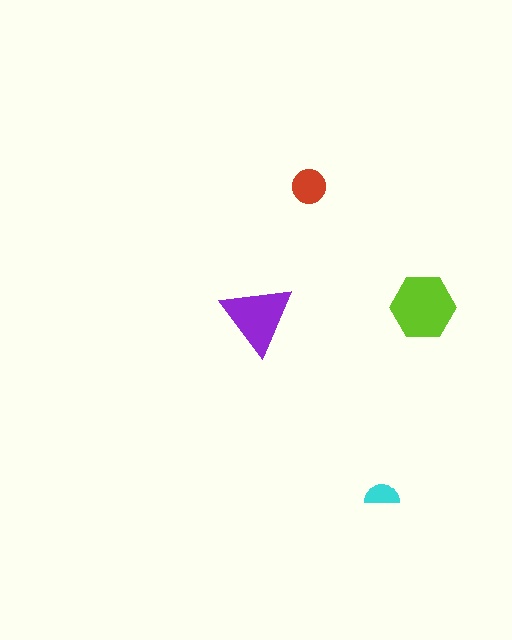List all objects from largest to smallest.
The lime hexagon, the purple triangle, the red circle, the cyan semicircle.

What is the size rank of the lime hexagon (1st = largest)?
1st.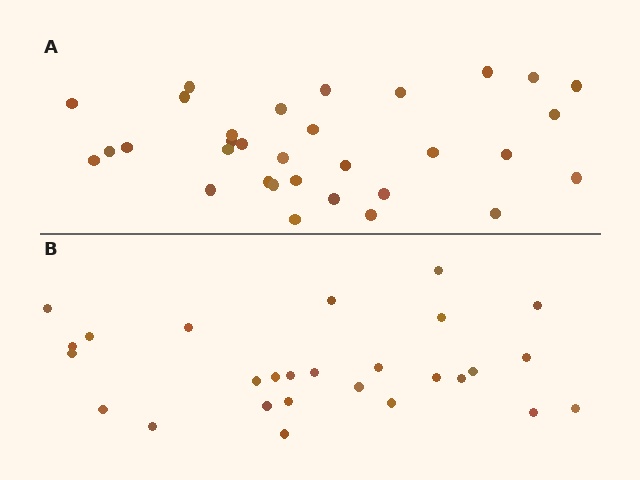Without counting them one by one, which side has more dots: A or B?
Region A (the top region) has more dots.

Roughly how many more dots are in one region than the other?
Region A has about 5 more dots than region B.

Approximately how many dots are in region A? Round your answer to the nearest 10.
About 30 dots. (The exact count is 32, which rounds to 30.)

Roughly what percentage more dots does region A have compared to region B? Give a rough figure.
About 20% more.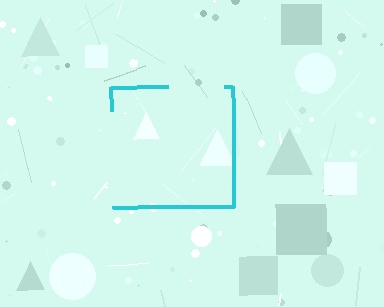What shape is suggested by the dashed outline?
The dashed outline suggests a square.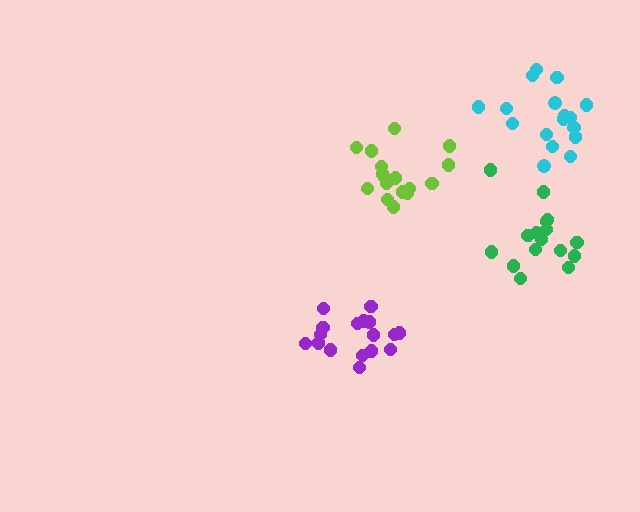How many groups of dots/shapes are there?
There are 4 groups.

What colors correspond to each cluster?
The clusters are colored: cyan, purple, lime, green.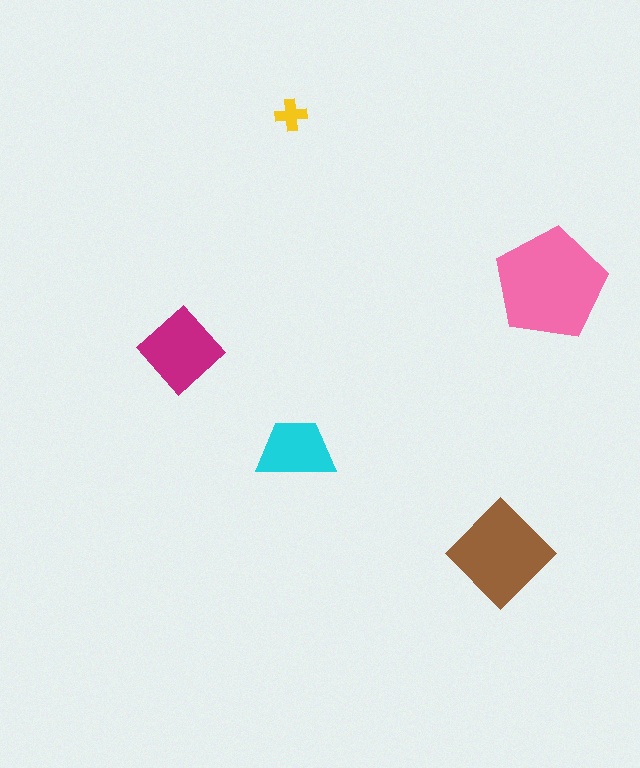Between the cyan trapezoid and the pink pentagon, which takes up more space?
The pink pentagon.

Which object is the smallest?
The yellow cross.